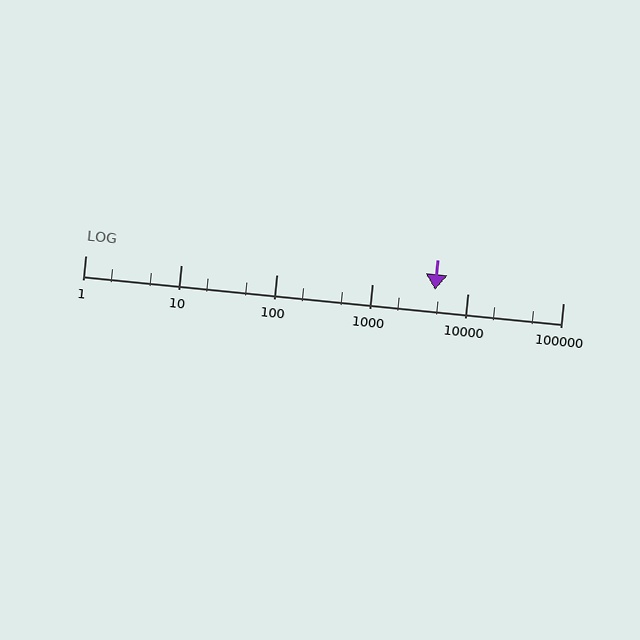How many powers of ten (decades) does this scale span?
The scale spans 5 decades, from 1 to 100000.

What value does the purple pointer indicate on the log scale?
The pointer indicates approximately 4600.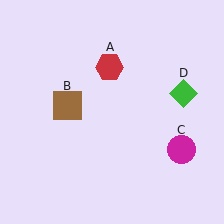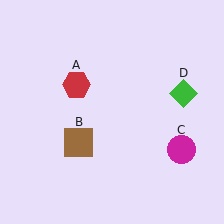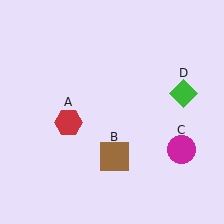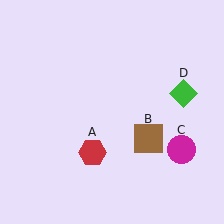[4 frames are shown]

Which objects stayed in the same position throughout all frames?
Magenta circle (object C) and green diamond (object D) remained stationary.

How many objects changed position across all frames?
2 objects changed position: red hexagon (object A), brown square (object B).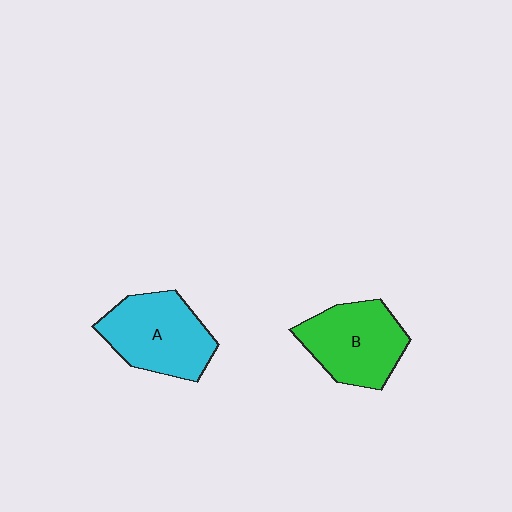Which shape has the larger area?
Shape A (cyan).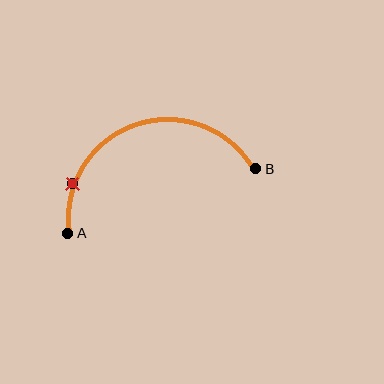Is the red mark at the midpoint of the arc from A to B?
No. The red mark lies on the arc but is closer to endpoint A. The arc midpoint would be at the point on the curve equidistant along the arc from both A and B.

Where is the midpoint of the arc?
The arc midpoint is the point on the curve farthest from the straight line joining A and B. It sits above that line.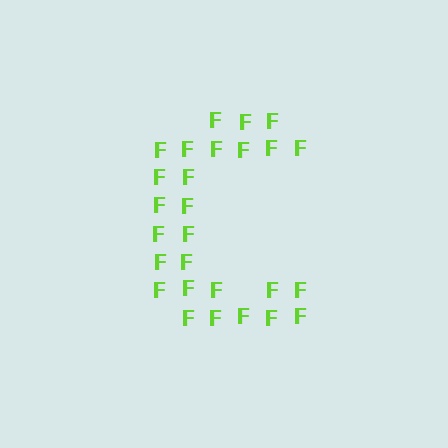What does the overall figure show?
The overall figure shows the letter C.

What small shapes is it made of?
It is made of small letter F's.